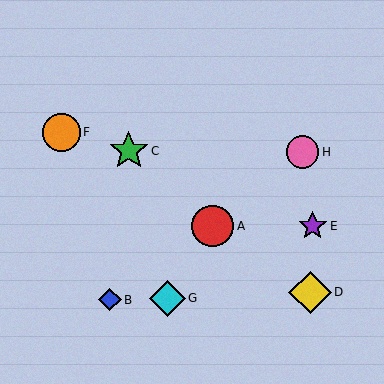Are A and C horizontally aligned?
No, A is at y≈226 and C is at y≈151.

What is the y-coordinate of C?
Object C is at y≈151.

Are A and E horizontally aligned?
Yes, both are at y≈226.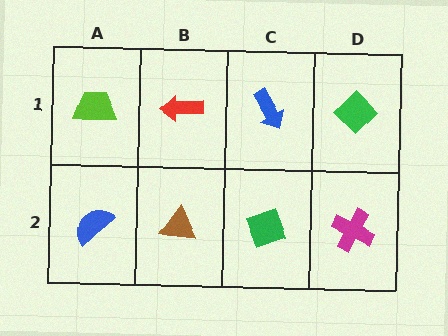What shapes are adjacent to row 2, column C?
A blue arrow (row 1, column C), a brown triangle (row 2, column B), a magenta cross (row 2, column D).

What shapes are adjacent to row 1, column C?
A green diamond (row 2, column C), a red arrow (row 1, column B), a green diamond (row 1, column D).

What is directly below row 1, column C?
A green diamond.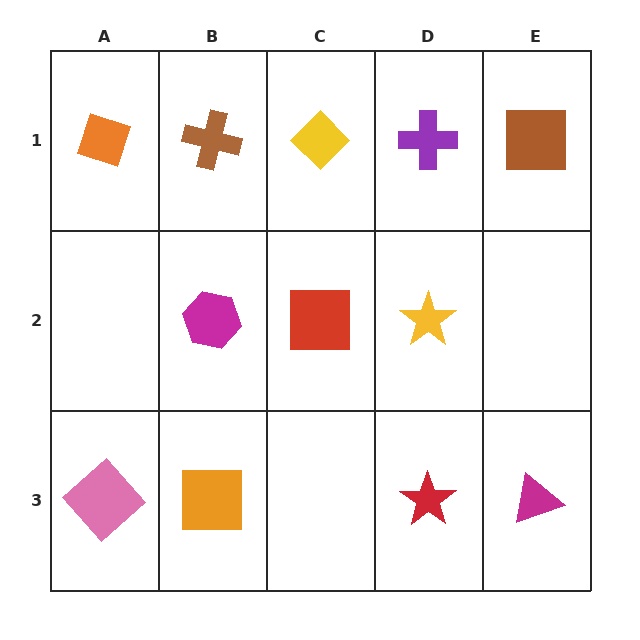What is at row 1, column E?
A brown square.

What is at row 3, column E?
A magenta triangle.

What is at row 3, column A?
A pink diamond.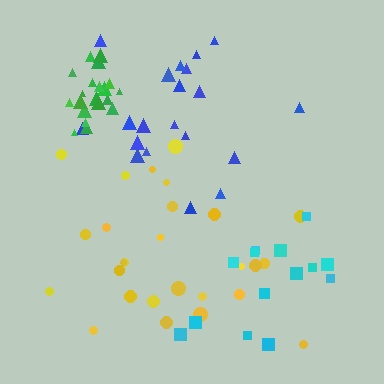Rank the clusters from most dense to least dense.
green, blue, cyan, yellow.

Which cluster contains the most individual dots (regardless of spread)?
Yellow (27).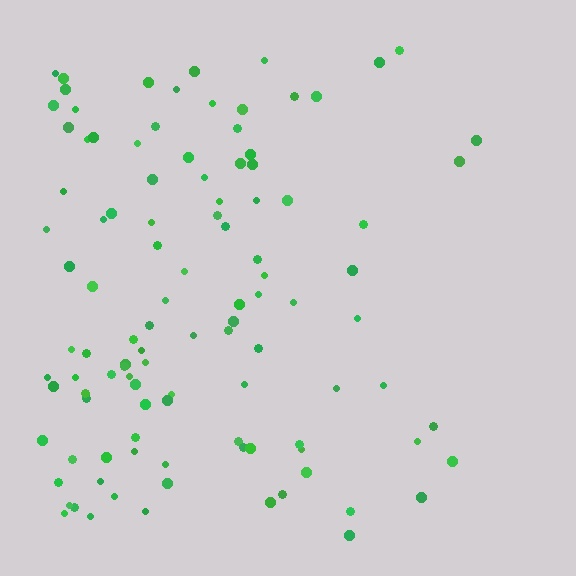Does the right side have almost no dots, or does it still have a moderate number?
Still a moderate number, just noticeably fewer than the left.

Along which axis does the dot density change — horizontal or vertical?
Horizontal.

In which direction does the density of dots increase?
From right to left, with the left side densest.